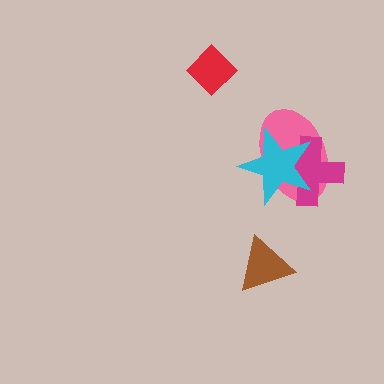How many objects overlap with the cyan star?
2 objects overlap with the cyan star.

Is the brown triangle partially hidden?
No, no other shape covers it.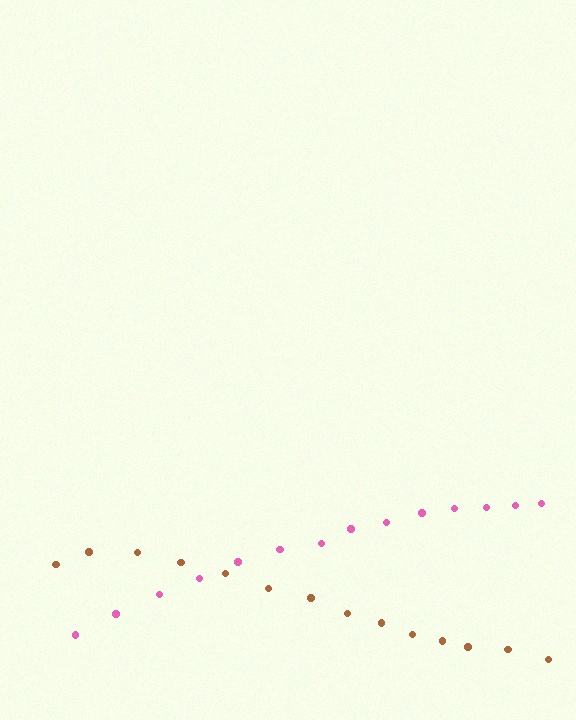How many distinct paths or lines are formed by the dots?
There are 2 distinct paths.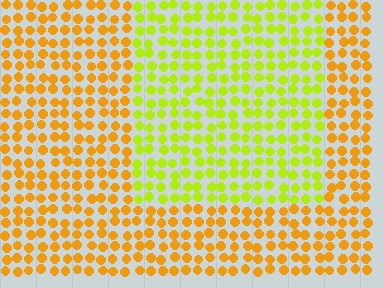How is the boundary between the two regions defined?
The boundary is defined purely by a slight shift in hue (about 40 degrees). Spacing, size, and orientation are identical on both sides.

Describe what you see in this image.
The image is filled with small orange elements in a uniform arrangement. A rectangle-shaped region is visible where the elements are tinted to a slightly different hue, forming a subtle color boundary.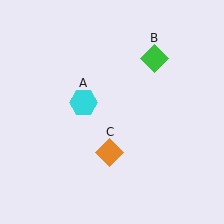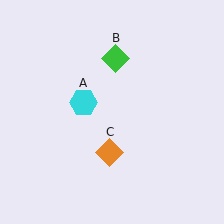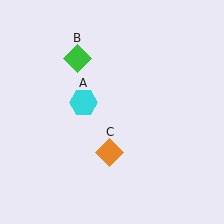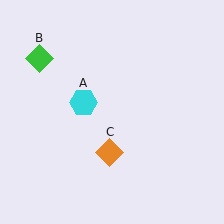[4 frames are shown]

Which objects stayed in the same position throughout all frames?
Cyan hexagon (object A) and orange diamond (object C) remained stationary.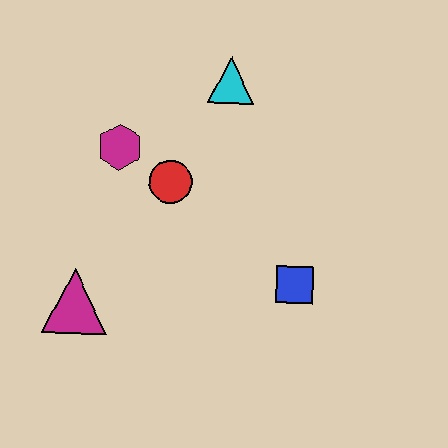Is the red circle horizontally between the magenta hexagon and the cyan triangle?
Yes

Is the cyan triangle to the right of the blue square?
No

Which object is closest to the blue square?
The red circle is closest to the blue square.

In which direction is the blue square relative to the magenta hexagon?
The blue square is to the right of the magenta hexagon.